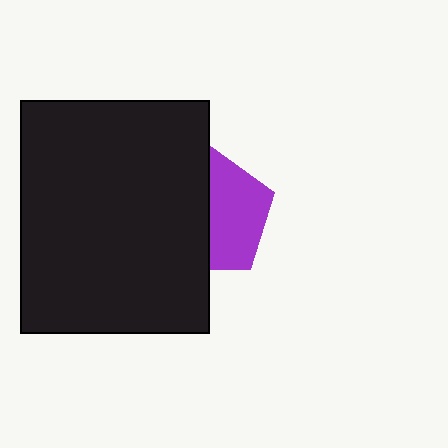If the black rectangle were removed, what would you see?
You would see the complete purple pentagon.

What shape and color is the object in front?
The object in front is a black rectangle.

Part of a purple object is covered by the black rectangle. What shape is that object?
It is a pentagon.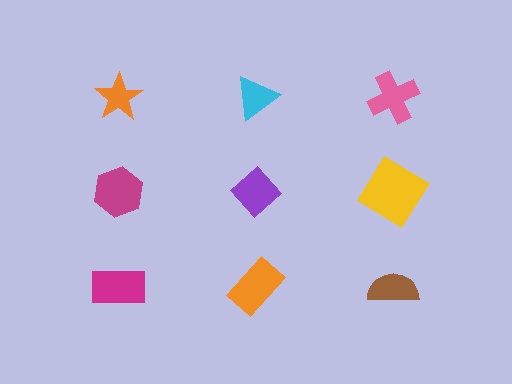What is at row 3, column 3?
A brown semicircle.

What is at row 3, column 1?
A magenta rectangle.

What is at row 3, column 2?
An orange rectangle.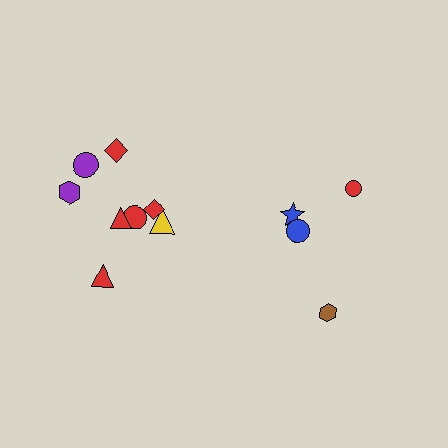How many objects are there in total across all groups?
There are 12 objects.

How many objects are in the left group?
There are 8 objects.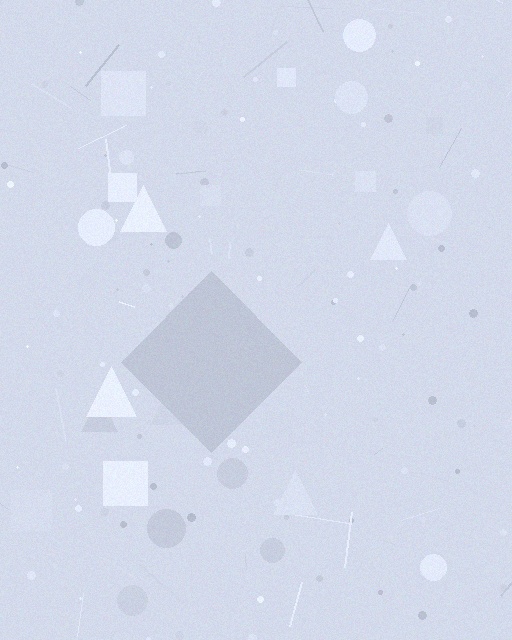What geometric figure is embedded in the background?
A diamond is embedded in the background.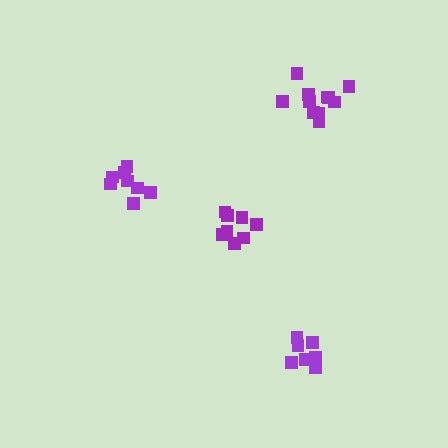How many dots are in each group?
Group 1: 8 dots, Group 2: 7 dots, Group 3: 8 dots, Group 4: 11 dots (34 total).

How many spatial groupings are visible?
There are 4 spatial groupings.